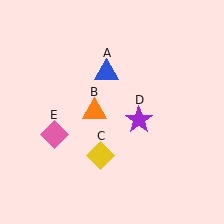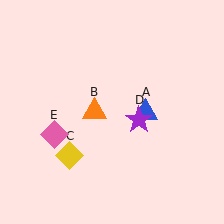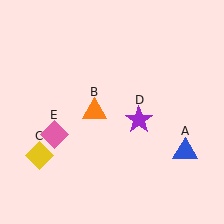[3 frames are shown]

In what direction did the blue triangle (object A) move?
The blue triangle (object A) moved down and to the right.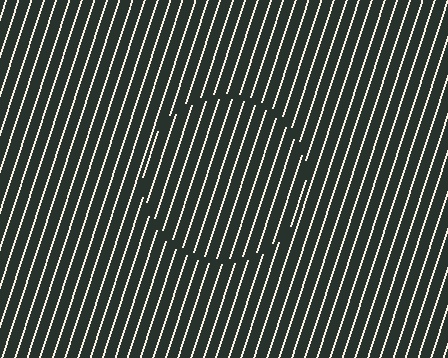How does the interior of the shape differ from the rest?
The interior of the shape contains the same grating, shifted by half a period — the contour is defined by the phase discontinuity where line-ends from the inner and outer gratings abut.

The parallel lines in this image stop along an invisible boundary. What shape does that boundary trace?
An illusory circle. The interior of the shape contains the same grating, shifted by half a period — the contour is defined by the phase discontinuity where line-ends from the inner and outer gratings abut.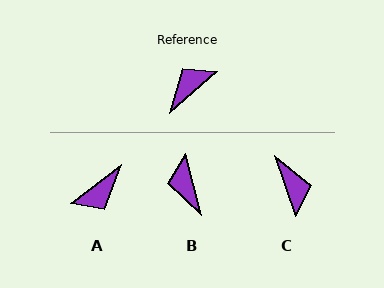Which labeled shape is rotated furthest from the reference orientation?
A, about 176 degrees away.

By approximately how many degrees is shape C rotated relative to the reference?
Approximately 113 degrees clockwise.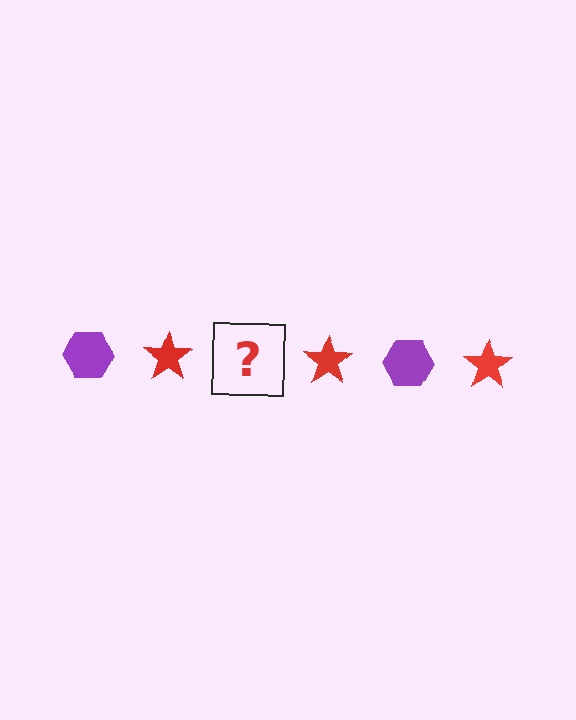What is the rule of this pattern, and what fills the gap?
The rule is that the pattern alternates between purple hexagon and red star. The gap should be filled with a purple hexagon.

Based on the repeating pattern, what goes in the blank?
The blank should be a purple hexagon.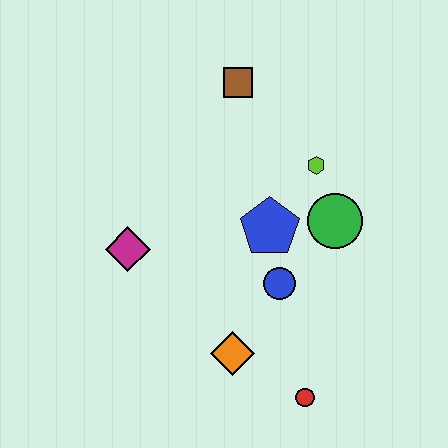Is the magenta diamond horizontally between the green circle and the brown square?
No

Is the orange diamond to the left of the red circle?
Yes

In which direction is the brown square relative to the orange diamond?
The brown square is above the orange diamond.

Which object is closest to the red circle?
The orange diamond is closest to the red circle.